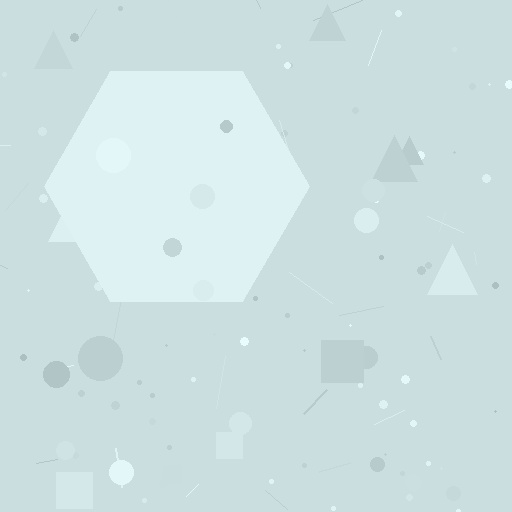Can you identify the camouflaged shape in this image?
The camouflaged shape is a hexagon.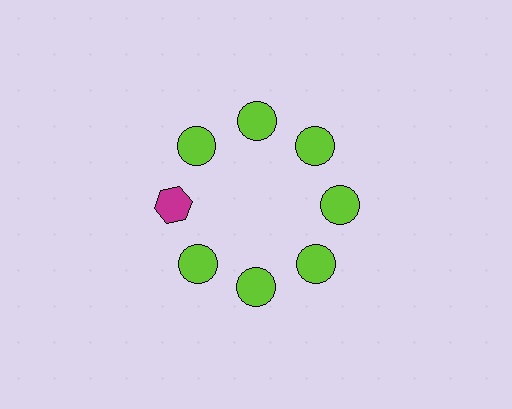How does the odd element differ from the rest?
It differs in both color (magenta instead of lime) and shape (hexagon instead of circle).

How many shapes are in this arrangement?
There are 8 shapes arranged in a ring pattern.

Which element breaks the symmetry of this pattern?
The magenta hexagon at roughly the 9 o'clock position breaks the symmetry. All other shapes are lime circles.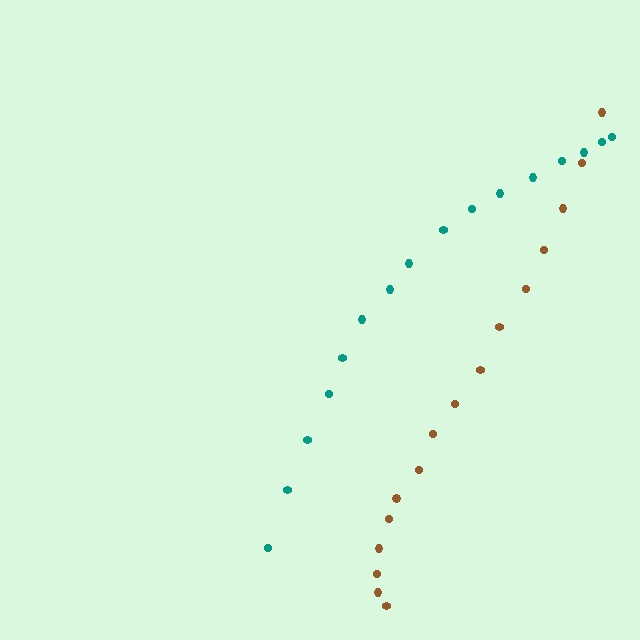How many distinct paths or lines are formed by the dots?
There are 2 distinct paths.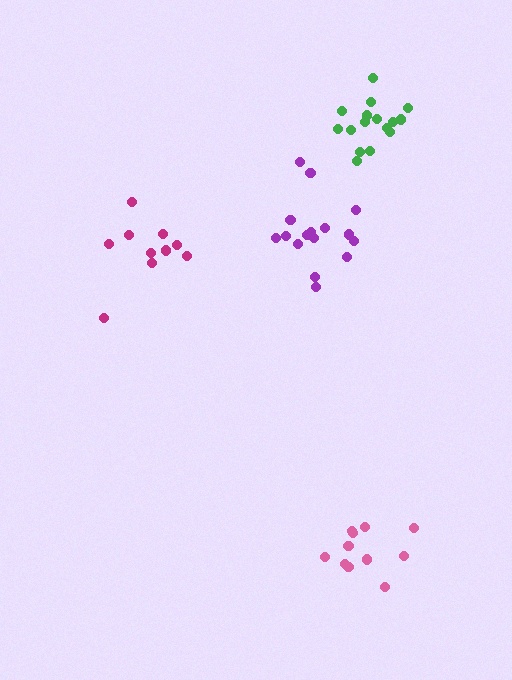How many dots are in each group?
Group 1: 10 dots, Group 2: 11 dots, Group 3: 16 dots, Group 4: 16 dots (53 total).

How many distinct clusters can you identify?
There are 4 distinct clusters.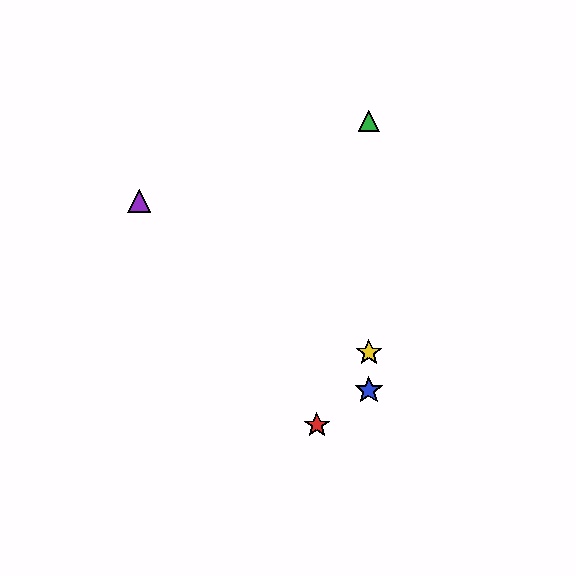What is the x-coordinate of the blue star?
The blue star is at x≈369.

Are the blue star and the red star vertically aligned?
No, the blue star is at x≈369 and the red star is at x≈317.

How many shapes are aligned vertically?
3 shapes (the blue star, the green triangle, the yellow star) are aligned vertically.